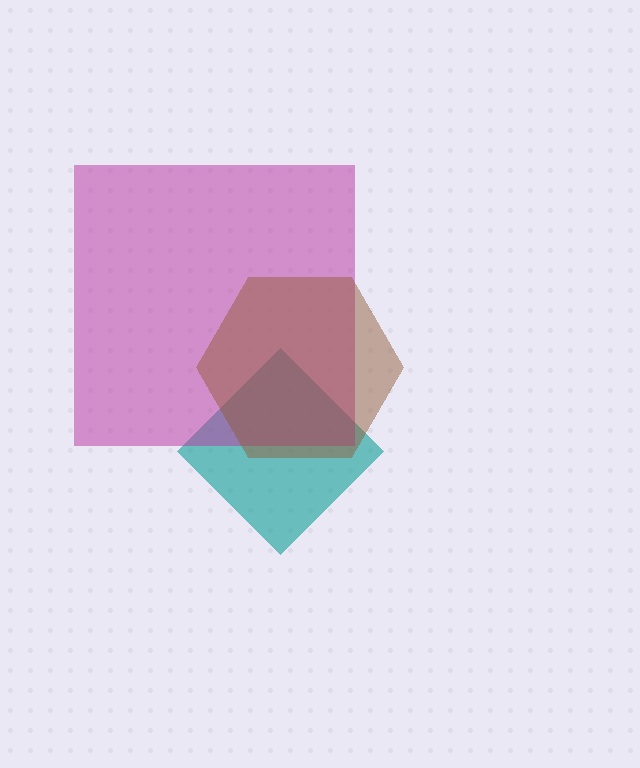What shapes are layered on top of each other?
The layered shapes are: a teal diamond, a magenta square, a brown hexagon.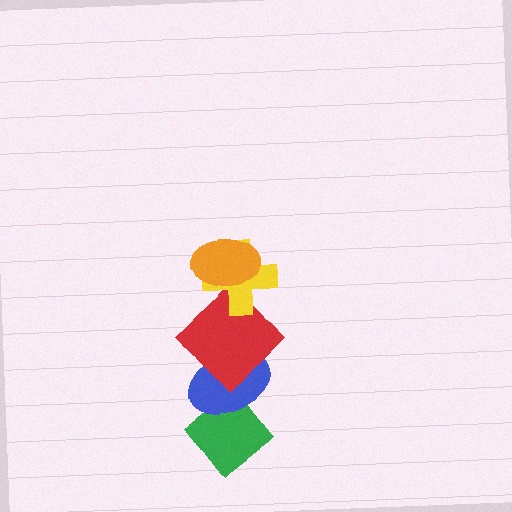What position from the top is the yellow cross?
The yellow cross is 2nd from the top.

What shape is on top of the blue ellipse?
The red diamond is on top of the blue ellipse.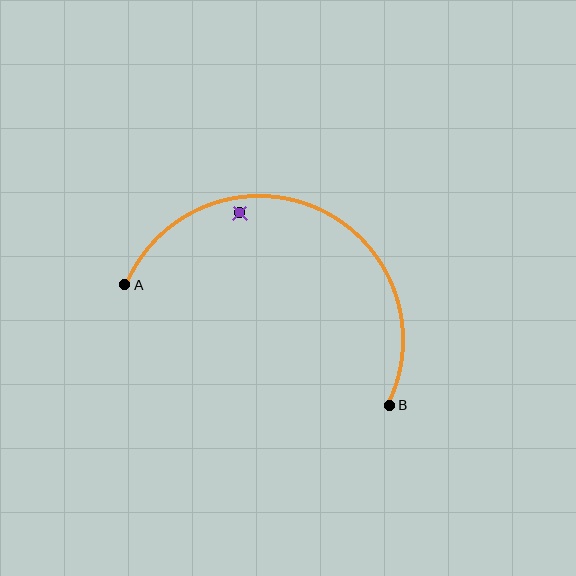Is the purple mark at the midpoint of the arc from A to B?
No — the purple mark does not lie on the arc at all. It sits slightly inside the curve.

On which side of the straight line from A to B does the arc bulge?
The arc bulges above the straight line connecting A and B.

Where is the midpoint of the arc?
The arc midpoint is the point on the curve farthest from the straight line joining A and B. It sits above that line.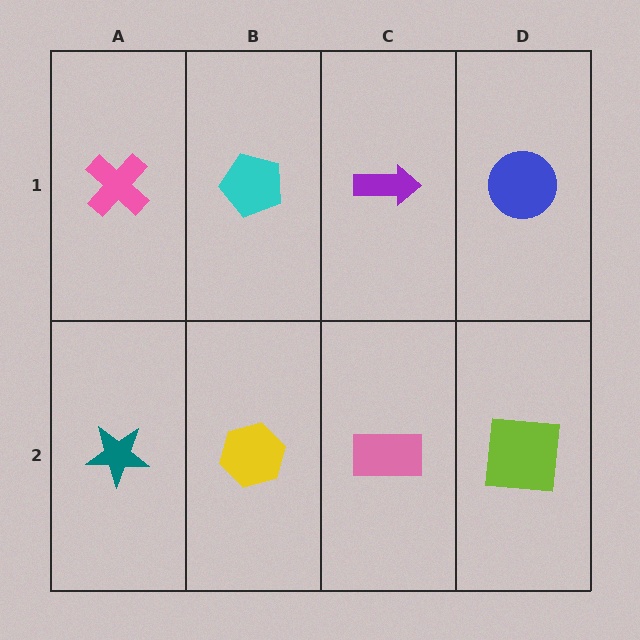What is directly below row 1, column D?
A lime square.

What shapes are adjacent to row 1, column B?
A yellow hexagon (row 2, column B), a pink cross (row 1, column A), a purple arrow (row 1, column C).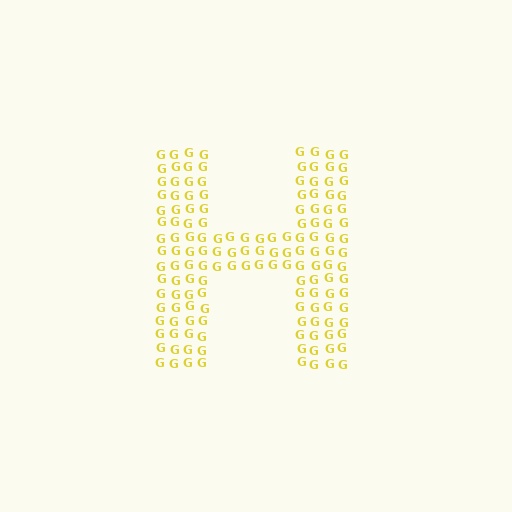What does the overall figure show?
The overall figure shows the letter H.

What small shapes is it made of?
It is made of small letter G's.